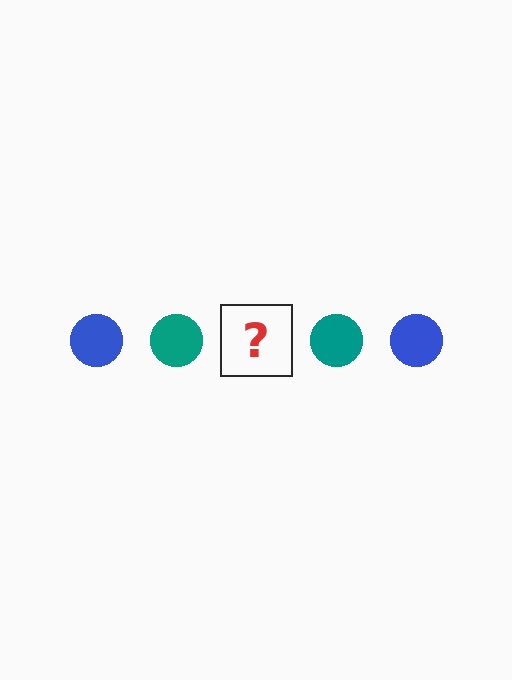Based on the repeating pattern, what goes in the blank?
The blank should be a blue circle.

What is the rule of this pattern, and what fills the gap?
The rule is that the pattern cycles through blue, teal circles. The gap should be filled with a blue circle.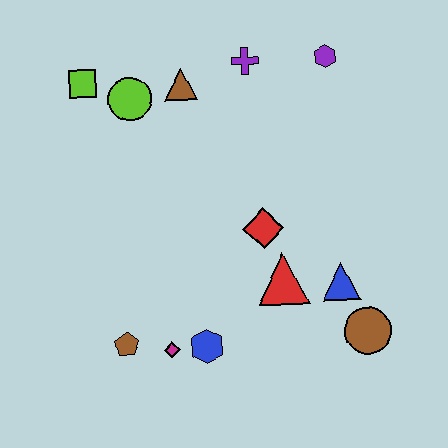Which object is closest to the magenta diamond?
The blue hexagon is closest to the magenta diamond.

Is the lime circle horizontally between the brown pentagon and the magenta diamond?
Yes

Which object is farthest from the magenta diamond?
The purple hexagon is farthest from the magenta diamond.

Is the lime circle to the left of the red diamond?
Yes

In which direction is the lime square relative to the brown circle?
The lime square is to the left of the brown circle.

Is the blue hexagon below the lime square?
Yes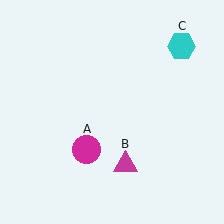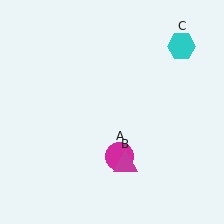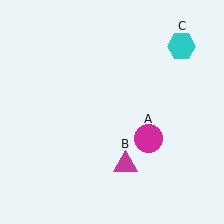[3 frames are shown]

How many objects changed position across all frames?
1 object changed position: magenta circle (object A).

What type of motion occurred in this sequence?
The magenta circle (object A) rotated counterclockwise around the center of the scene.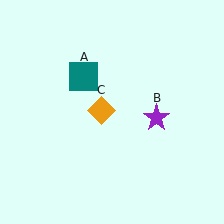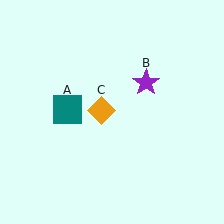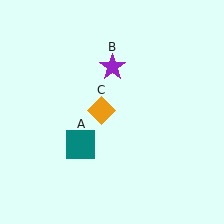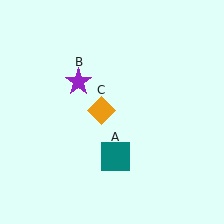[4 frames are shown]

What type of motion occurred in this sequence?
The teal square (object A), purple star (object B) rotated counterclockwise around the center of the scene.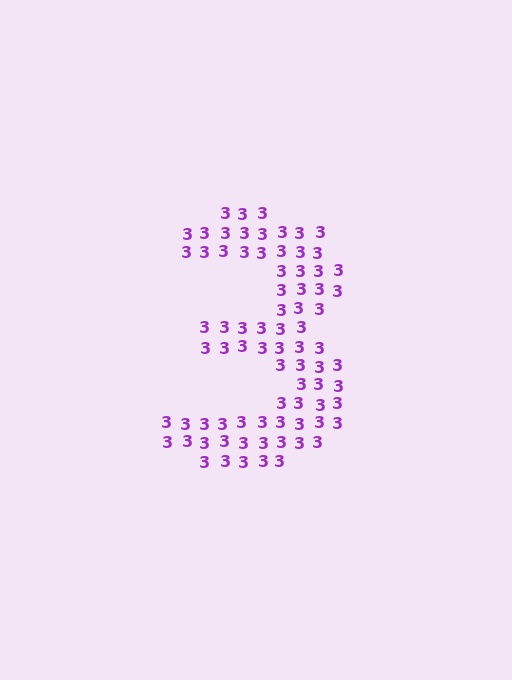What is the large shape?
The large shape is the digit 3.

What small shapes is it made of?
It is made of small digit 3's.